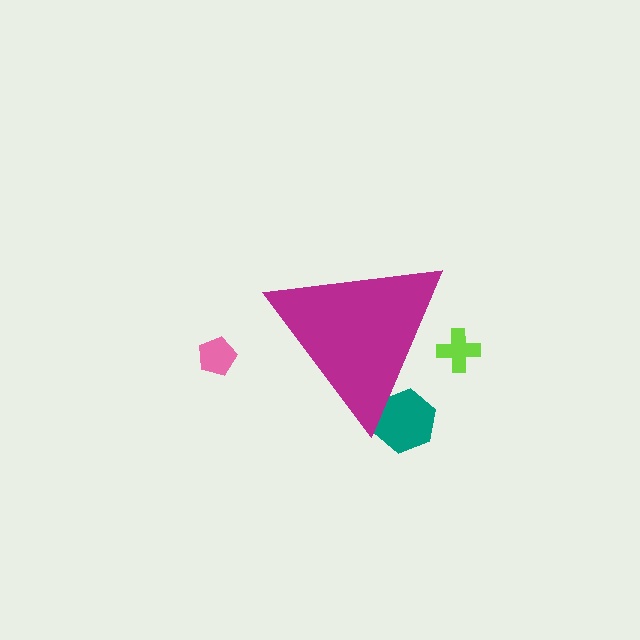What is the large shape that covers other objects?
A magenta triangle.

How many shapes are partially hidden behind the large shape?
2 shapes are partially hidden.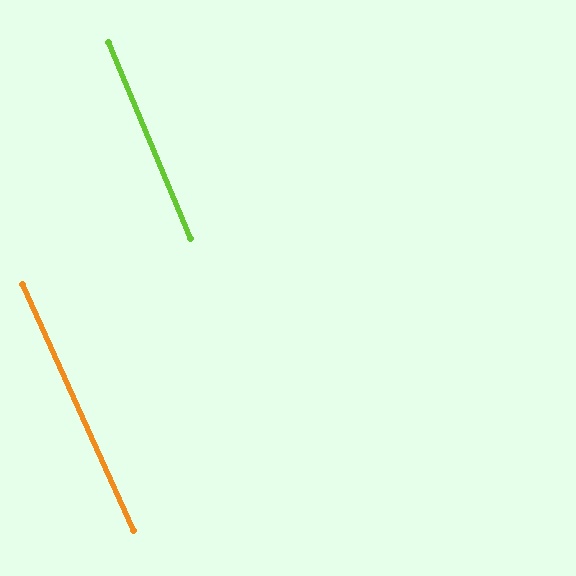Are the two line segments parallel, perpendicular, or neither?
Parallel — their directions differ by only 1.7°.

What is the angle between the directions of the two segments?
Approximately 2 degrees.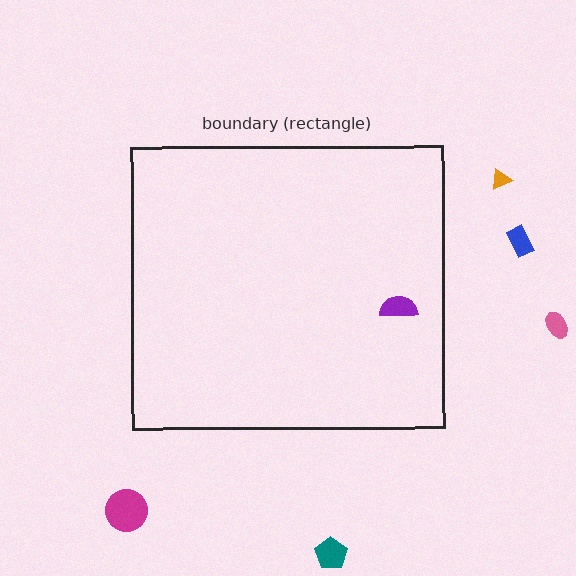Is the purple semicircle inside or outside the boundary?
Inside.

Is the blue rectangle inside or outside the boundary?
Outside.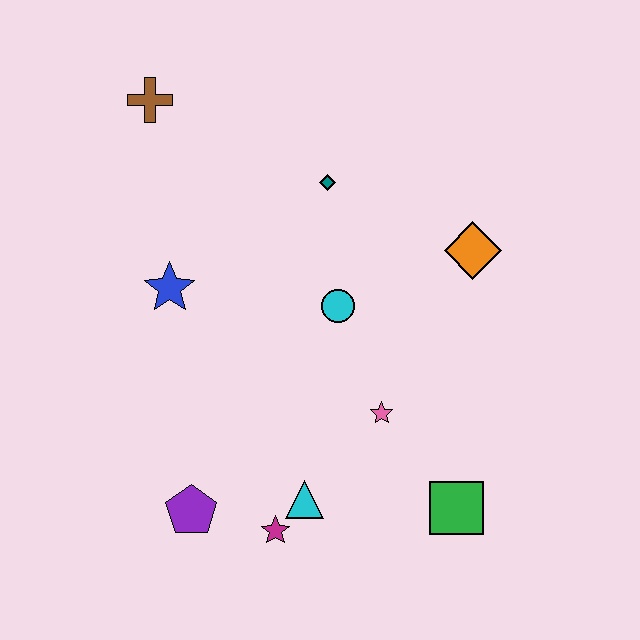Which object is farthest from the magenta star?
The brown cross is farthest from the magenta star.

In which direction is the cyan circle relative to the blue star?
The cyan circle is to the right of the blue star.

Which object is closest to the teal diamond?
The cyan circle is closest to the teal diamond.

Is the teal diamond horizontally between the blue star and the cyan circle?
Yes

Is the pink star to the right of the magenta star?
Yes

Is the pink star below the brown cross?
Yes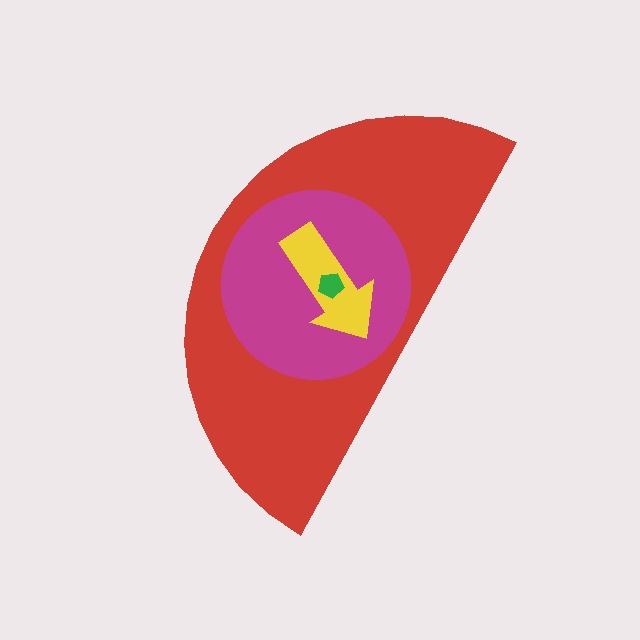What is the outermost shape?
The red semicircle.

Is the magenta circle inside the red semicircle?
Yes.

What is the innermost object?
The green pentagon.